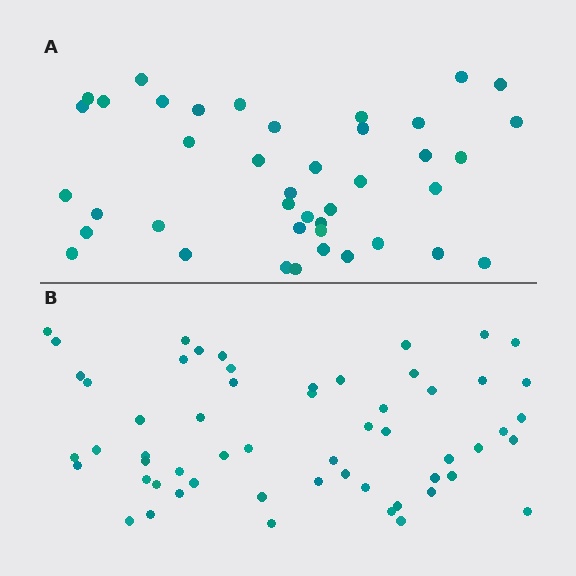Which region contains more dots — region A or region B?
Region B (the bottom region) has more dots.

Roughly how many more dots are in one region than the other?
Region B has approximately 15 more dots than region A.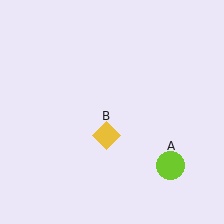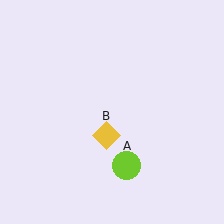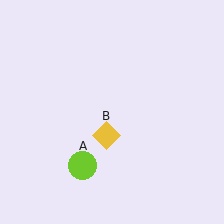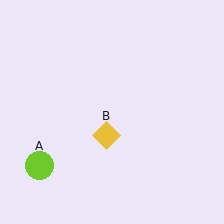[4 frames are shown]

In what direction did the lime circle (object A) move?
The lime circle (object A) moved left.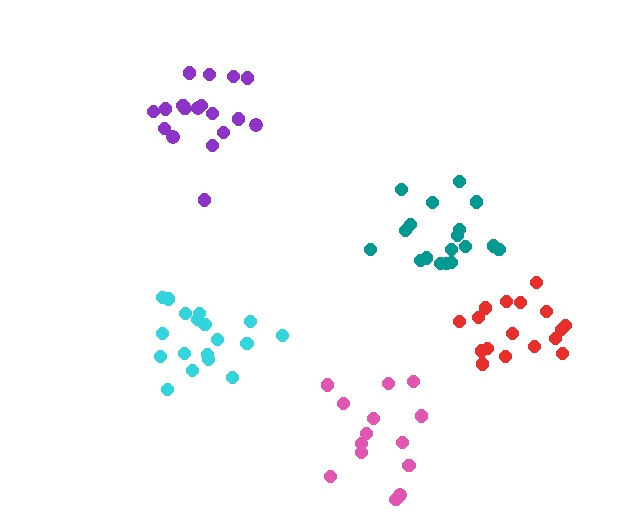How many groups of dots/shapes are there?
There are 5 groups.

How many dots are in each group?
Group 1: 18 dots, Group 2: 18 dots, Group 3: 18 dots, Group 4: 14 dots, Group 5: 17 dots (85 total).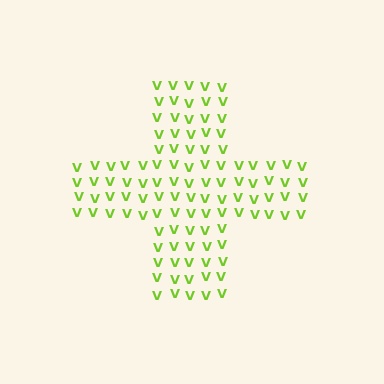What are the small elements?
The small elements are letter V's.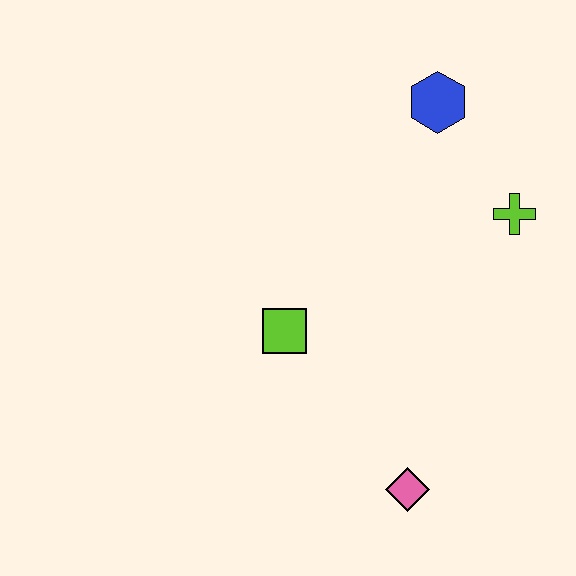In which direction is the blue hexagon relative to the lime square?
The blue hexagon is above the lime square.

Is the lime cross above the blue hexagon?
No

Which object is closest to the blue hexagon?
The lime cross is closest to the blue hexagon.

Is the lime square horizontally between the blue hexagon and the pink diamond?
No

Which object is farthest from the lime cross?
The pink diamond is farthest from the lime cross.